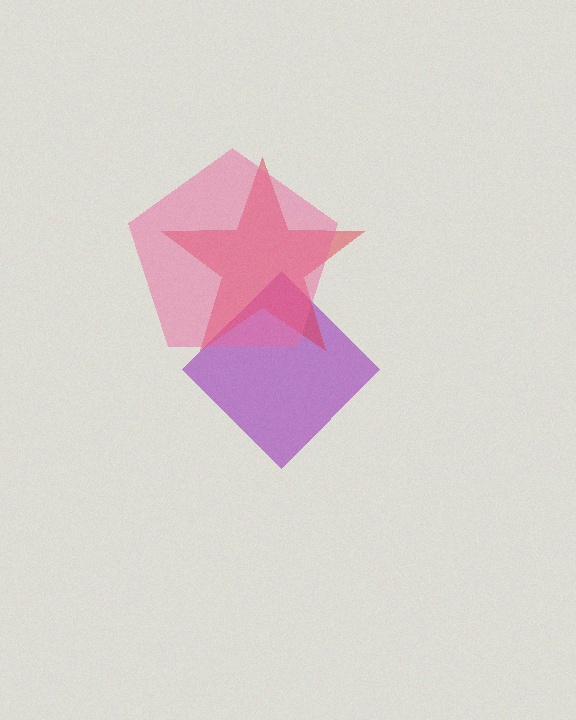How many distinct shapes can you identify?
There are 3 distinct shapes: a purple diamond, a red star, a pink pentagon.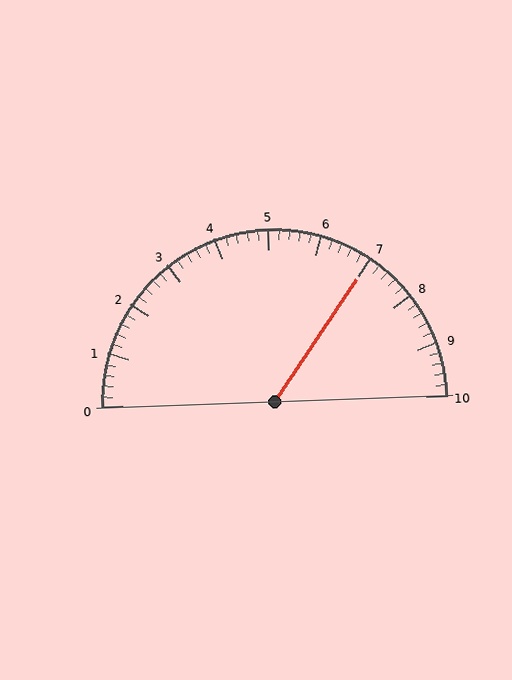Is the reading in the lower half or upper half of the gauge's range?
The reading is in the upper half of the range (0 to 10).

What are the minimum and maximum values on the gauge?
The gauge ranges from 0 to 10.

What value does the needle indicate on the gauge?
The needle indicates approximately 7.0.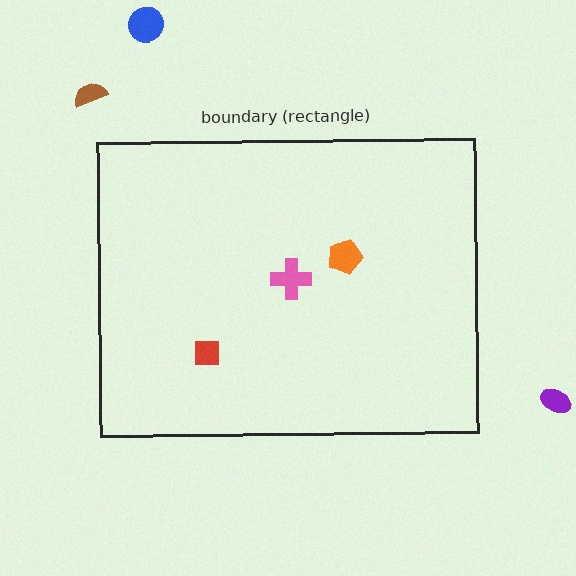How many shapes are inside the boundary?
3 inside, 3 outside.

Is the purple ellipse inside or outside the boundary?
Outside.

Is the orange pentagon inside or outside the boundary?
Inside.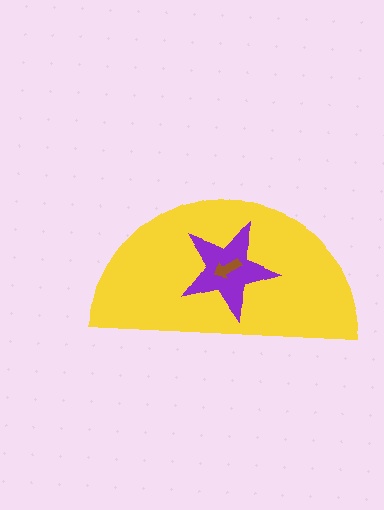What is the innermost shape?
The brown arrow.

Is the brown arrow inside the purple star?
Yes.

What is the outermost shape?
The yellow semicircle.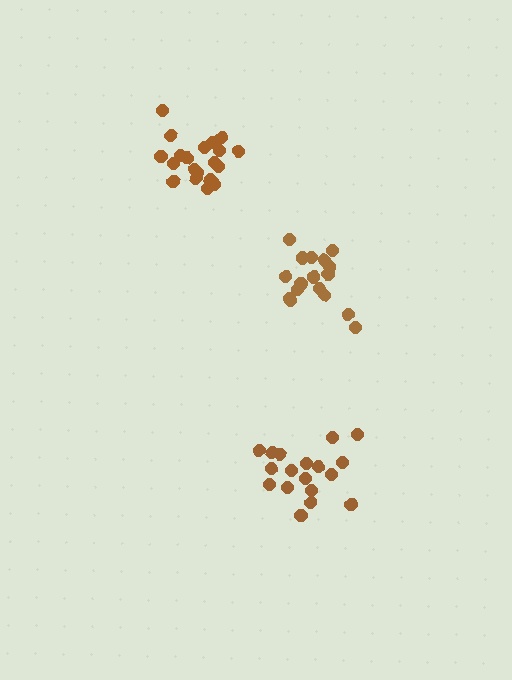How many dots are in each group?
Group 1: 18 dots, Group 2: 20 dots, Group 3: 19 dots (57 total).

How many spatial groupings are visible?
There are 3 spatial groupings.